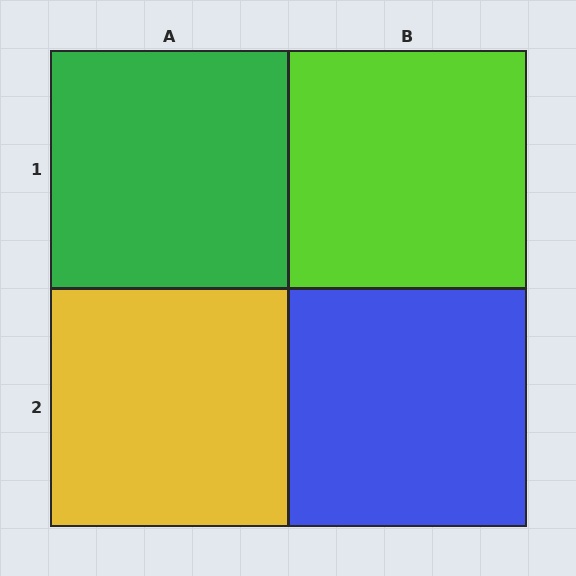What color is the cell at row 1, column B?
Lime.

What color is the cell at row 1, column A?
Green.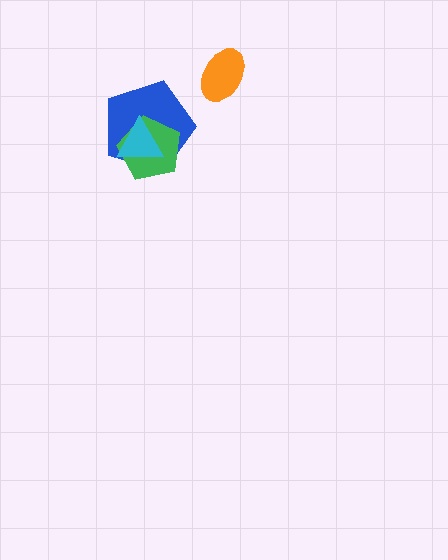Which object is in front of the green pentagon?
The cyan triangle is in front of the green pentagon.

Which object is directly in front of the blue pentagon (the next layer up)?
The green pentagon is directly in front of the blue pentagon.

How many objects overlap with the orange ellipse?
0 objects overlap with the orange ellipse.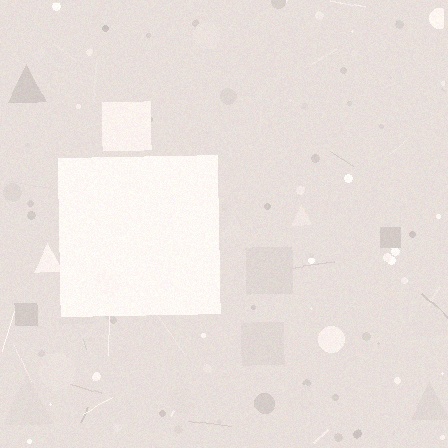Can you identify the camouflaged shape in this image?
The camouflaged shape is a square.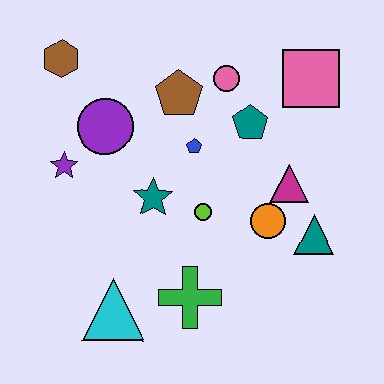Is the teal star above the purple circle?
No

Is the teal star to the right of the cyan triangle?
Yes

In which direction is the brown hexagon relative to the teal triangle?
The brown hexagon is to the left of the teal triangle.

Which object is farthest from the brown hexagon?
The teal triangle is farthest from the brown hexagon.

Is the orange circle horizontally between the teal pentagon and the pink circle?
No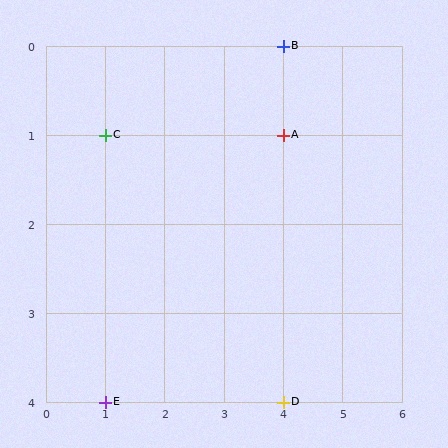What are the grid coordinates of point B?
Point B is at grid coordinates (4, 0).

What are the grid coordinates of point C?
Point C is at grid coordinates (1, 1).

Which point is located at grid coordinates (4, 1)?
Point A is at (4, 1).